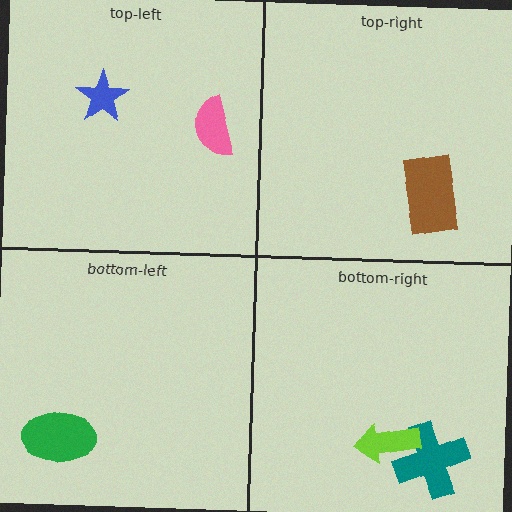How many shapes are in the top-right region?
1.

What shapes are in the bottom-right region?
The teal cross, the lime arrow.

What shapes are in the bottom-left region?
The green ellipse.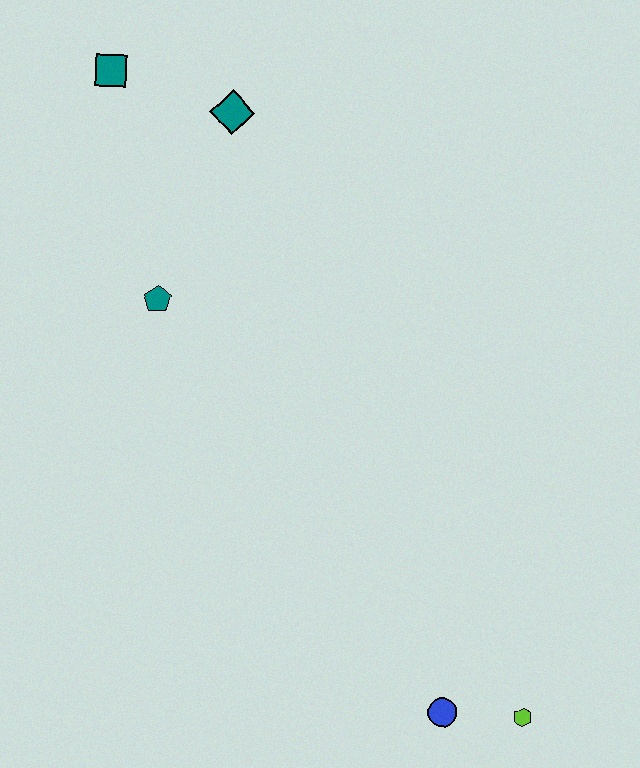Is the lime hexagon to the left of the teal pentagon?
No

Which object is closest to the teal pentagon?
The teal diamond is closest to the teal pentagon.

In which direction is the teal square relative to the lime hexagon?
The teal square is above the lime hexagon.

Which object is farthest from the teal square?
The lime hexagon is farthest from the teal square.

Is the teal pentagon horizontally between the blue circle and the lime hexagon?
No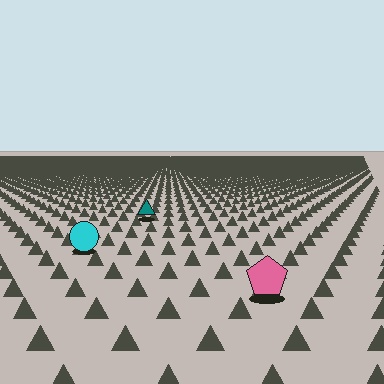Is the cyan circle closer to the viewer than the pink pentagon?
No. The pink pentagon is closer — you can tell from the texture gradient: the ground texture is coarser near it.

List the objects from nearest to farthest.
From nearest to farthest: the pink pentagon, the cyan circle, the teal triangle.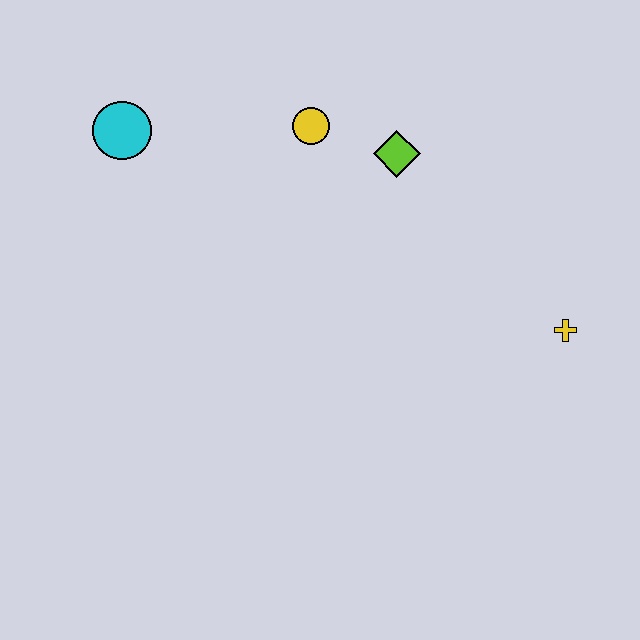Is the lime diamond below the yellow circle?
Yes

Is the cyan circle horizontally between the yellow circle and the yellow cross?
No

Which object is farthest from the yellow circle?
The yellow cross is farthest from the yellow circle.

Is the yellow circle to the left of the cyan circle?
No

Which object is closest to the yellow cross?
The lime diamond is closest to the yellow cross.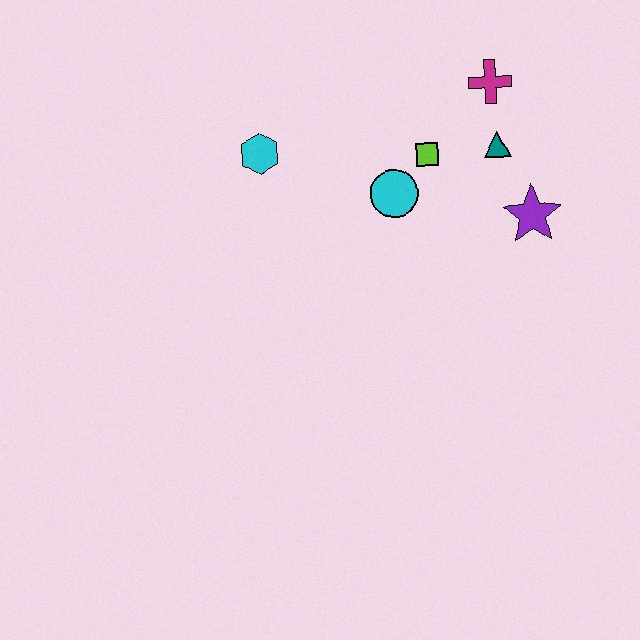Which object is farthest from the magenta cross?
The cyan hexagon is farthest from the magenta cross.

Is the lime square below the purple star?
No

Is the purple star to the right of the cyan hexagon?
Yes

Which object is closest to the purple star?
The teal triangle is closest to the purple star.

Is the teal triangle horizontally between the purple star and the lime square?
Yes